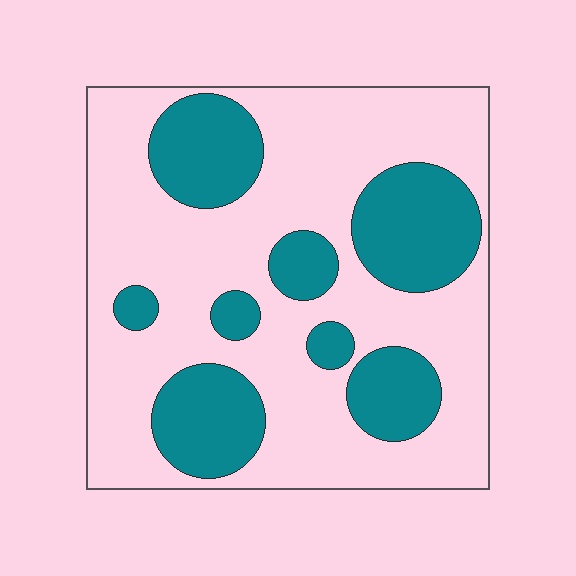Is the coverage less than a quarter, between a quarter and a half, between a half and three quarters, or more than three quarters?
Between a quarter and a half.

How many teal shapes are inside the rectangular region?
8.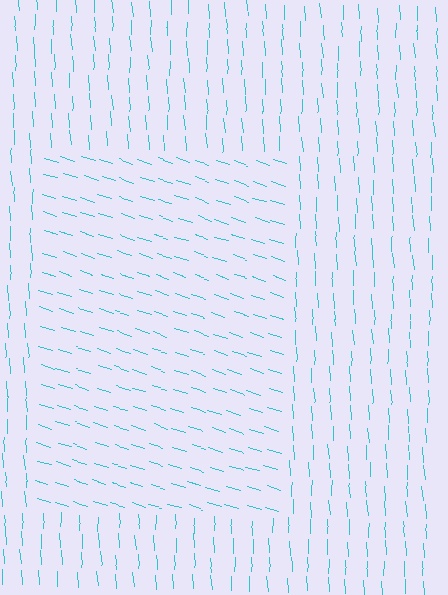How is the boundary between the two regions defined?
The boundary is defined purely by a change in line orientation (approximately 68 degrees difference). All lines are the same color and thickness.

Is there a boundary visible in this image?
Yes, there is a texture boundary formed by a change in line orientation.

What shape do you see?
I see a rectangle.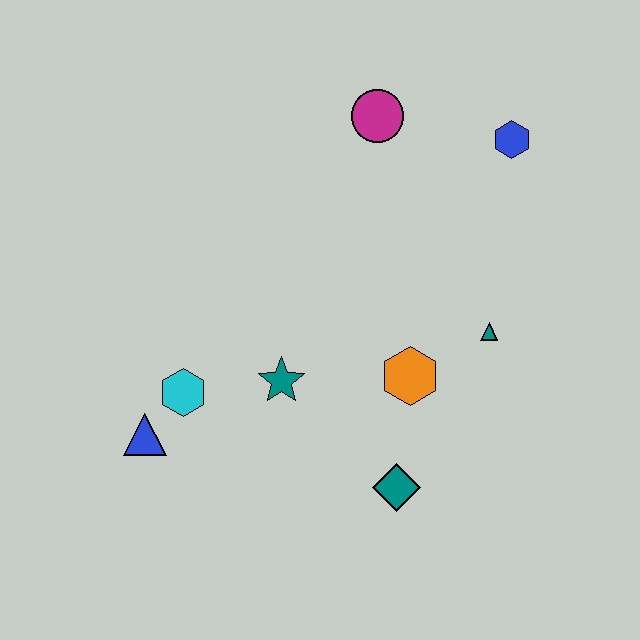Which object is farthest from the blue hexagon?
The blue triangle is farthest from the blue hexagon.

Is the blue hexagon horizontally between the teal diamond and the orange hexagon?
No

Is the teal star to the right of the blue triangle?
Yes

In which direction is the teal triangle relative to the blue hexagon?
The teal triangle is below the blue hexagon.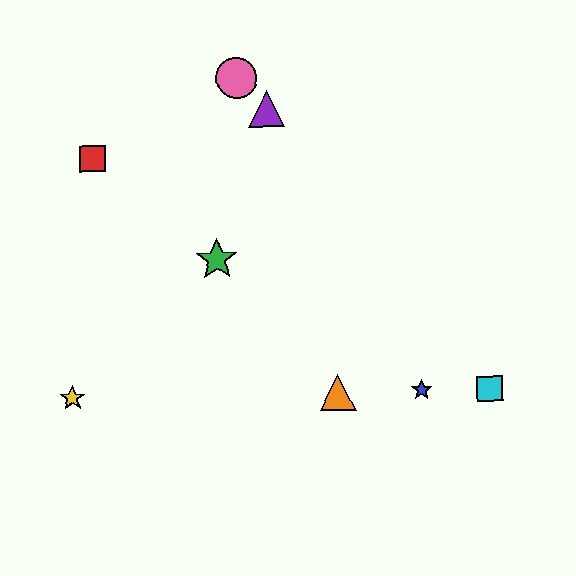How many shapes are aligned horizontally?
4 shapes (the blue star, the yellow star, the orange triangle, the cyan square) are aligned horizontally.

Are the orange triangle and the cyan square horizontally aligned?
Yes, both are at y≈392.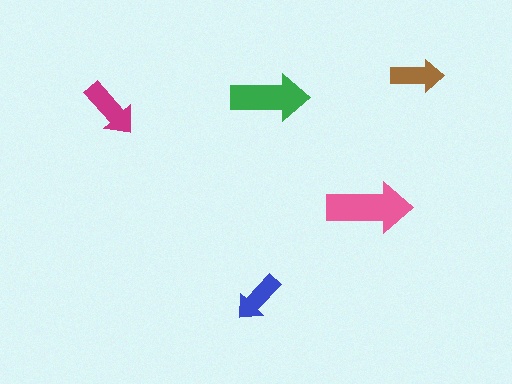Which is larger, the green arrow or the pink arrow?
The pink one.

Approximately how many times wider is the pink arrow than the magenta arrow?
About 1.5 times wider.